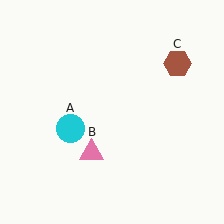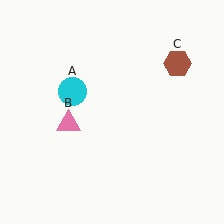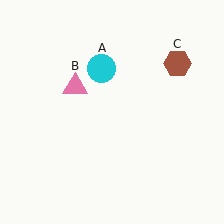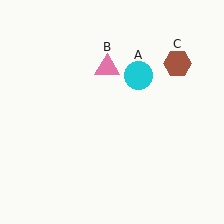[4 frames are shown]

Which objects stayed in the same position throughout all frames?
Brown hexagon (object C) remained stationary.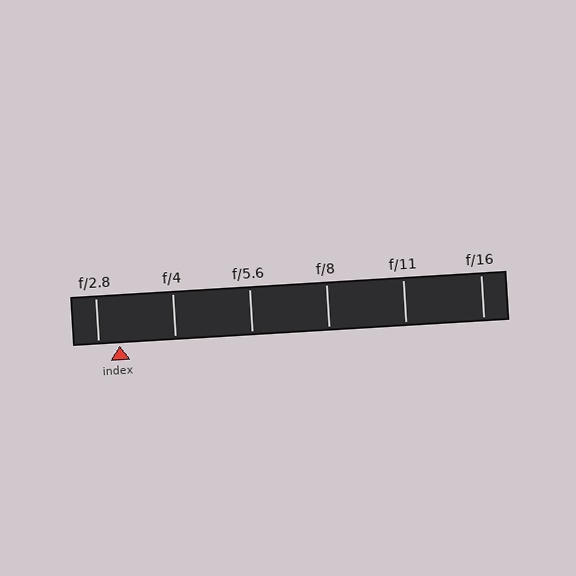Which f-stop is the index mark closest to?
The index mark is closest to f/2.8.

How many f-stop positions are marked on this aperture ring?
There are 6 f-stop positions marked.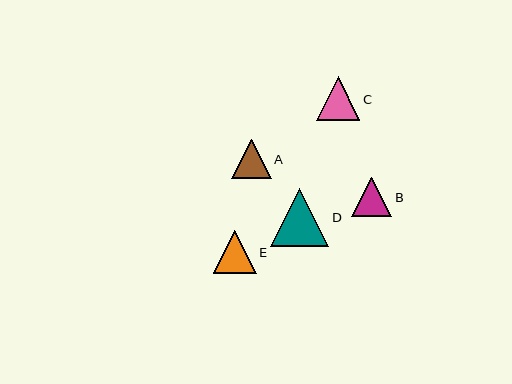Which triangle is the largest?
Triangle D is the largest with a size of approximately 58 pixels.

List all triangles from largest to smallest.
From largest to smallest: D, E, C, B, A.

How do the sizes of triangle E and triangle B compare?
Triangle E and triangle B are approximately the same size.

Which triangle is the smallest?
Triangle A is the smallest with a size of approximately 40 pixels.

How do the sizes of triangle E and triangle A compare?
Triangle E and triangle A are approximately the same size.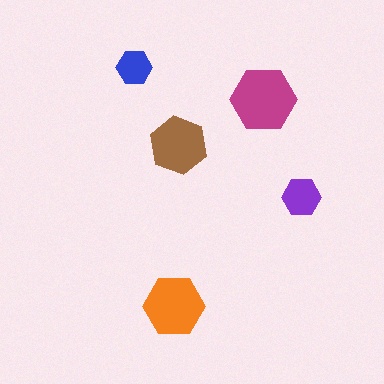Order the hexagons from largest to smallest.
the magenta one, the orange one, the brown one, the purple one, the blue one.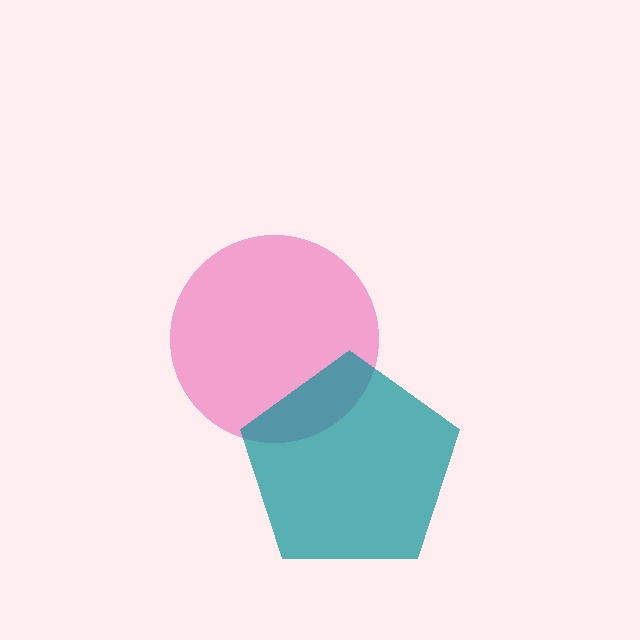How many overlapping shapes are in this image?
There are 2 overlapping shapes in the image.